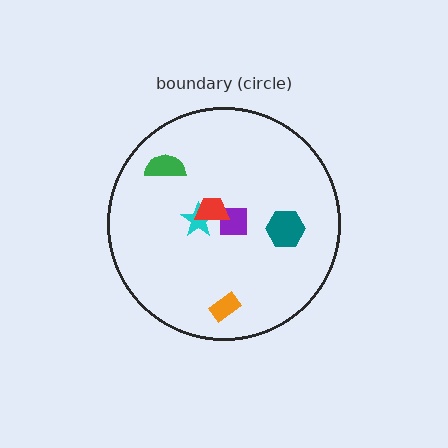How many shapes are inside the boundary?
6 inside, 0 outside.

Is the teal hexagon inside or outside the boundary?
Inside.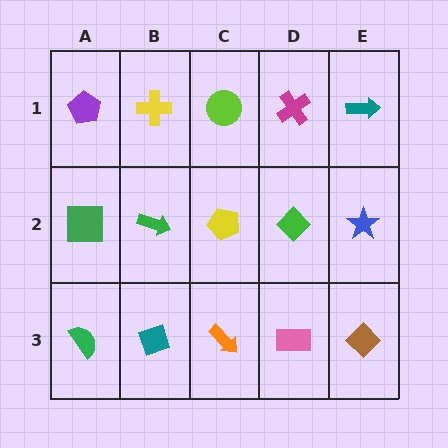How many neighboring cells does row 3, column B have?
3.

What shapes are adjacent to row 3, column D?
A green diamond (row 2, column D), an orange arrow (row 3, column C), a brown diamond (row 3, column E).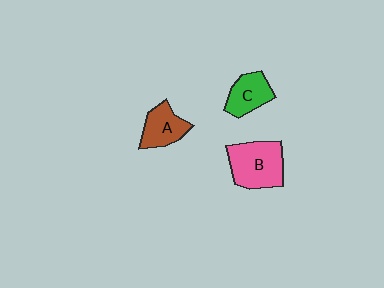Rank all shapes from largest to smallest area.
From largest to smallest: B (pink), A (brown), C (green).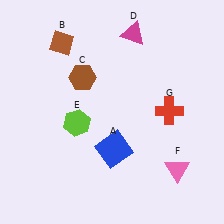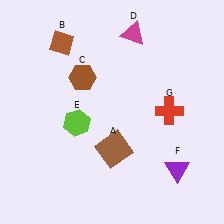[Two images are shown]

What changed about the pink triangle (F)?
In Image 1, F is pink. In Image 2, it changed to purple.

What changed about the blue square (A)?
In Image 1, A is blue. In Image 2, it changed to brown.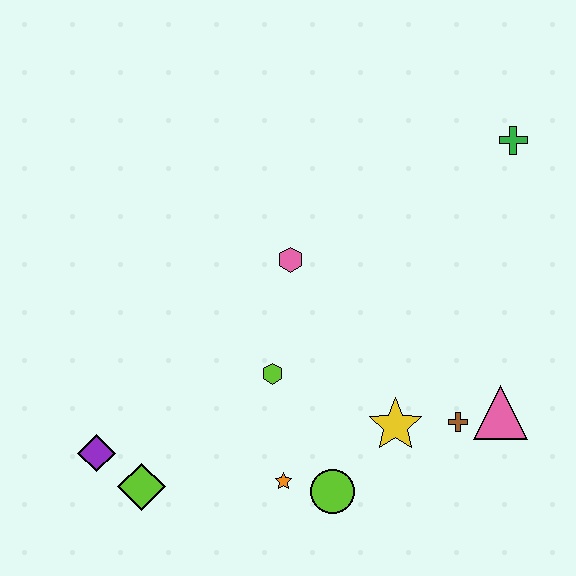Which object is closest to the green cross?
The pink hexagon is closest to the green cross.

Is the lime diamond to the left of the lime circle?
Yes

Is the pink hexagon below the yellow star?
No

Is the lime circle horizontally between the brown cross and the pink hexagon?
Yes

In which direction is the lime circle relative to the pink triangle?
The lime circle is to the left of the pink triangle.